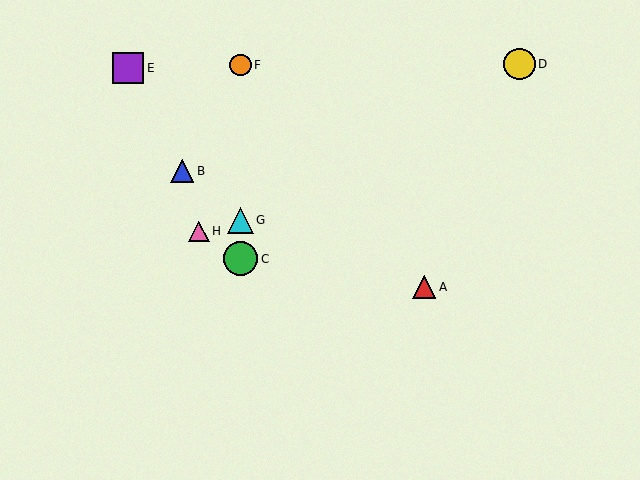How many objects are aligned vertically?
3 objects (C, F, G) are aligned vertically.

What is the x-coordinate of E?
Object E is at x≈128.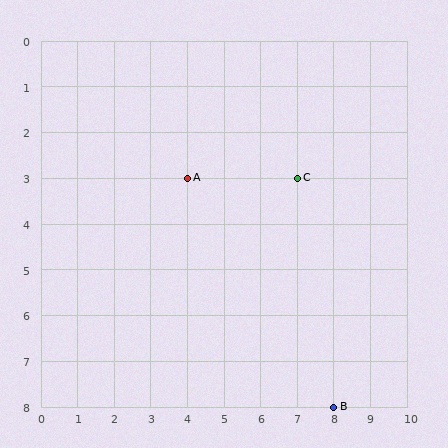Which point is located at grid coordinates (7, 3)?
Point C is at (7, 3).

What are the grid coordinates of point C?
Point C is at grid coordinates (7, 3).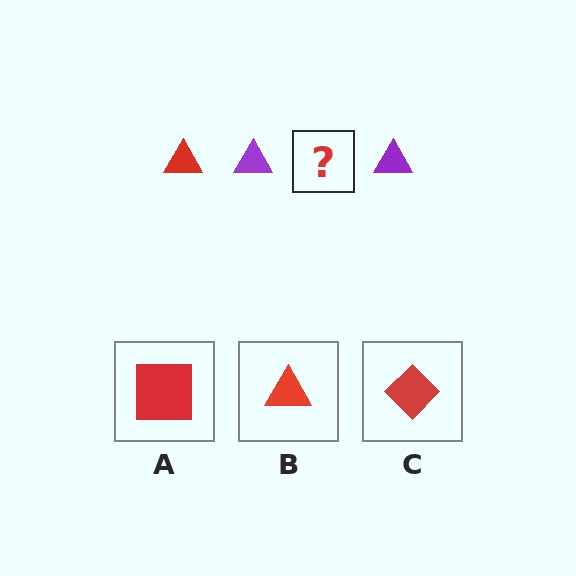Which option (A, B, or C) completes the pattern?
B.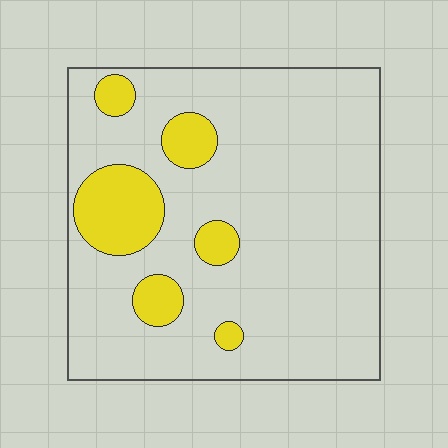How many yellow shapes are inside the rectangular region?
6.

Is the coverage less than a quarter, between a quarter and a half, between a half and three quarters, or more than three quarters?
Less than a quarter.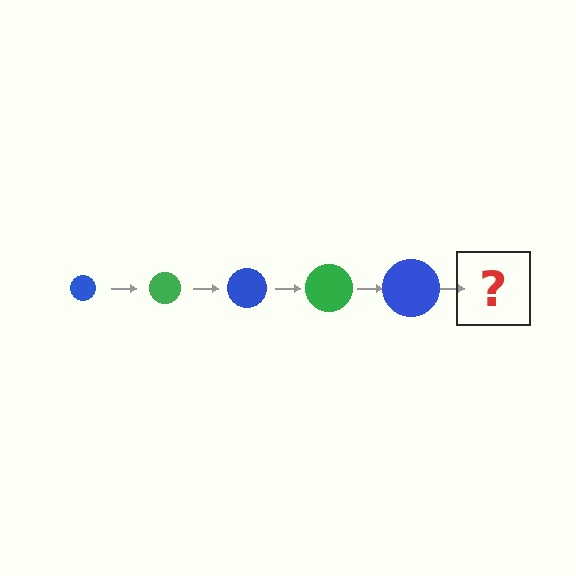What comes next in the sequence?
The next element should be a green circle, larger than the previous one.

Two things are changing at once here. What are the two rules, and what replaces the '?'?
The two rules are that the circle grows larger each step and the color cycles through blue and green. The '?' should be a green circle, larger than the previous one.